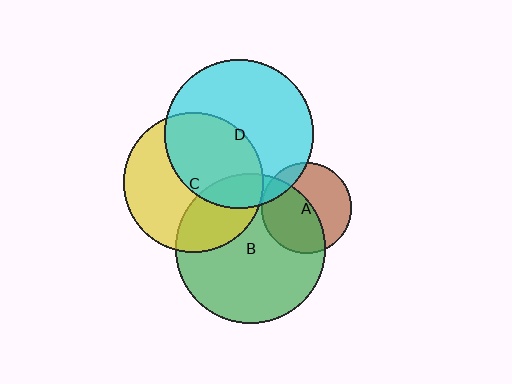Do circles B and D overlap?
Yes.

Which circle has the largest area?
Circle B (green).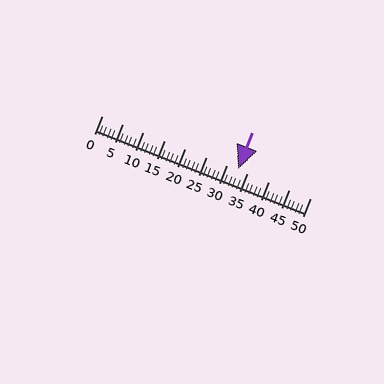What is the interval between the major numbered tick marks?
The major tick marks are spaced 5 units apart.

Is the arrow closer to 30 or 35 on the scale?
The arrow is closer to 35.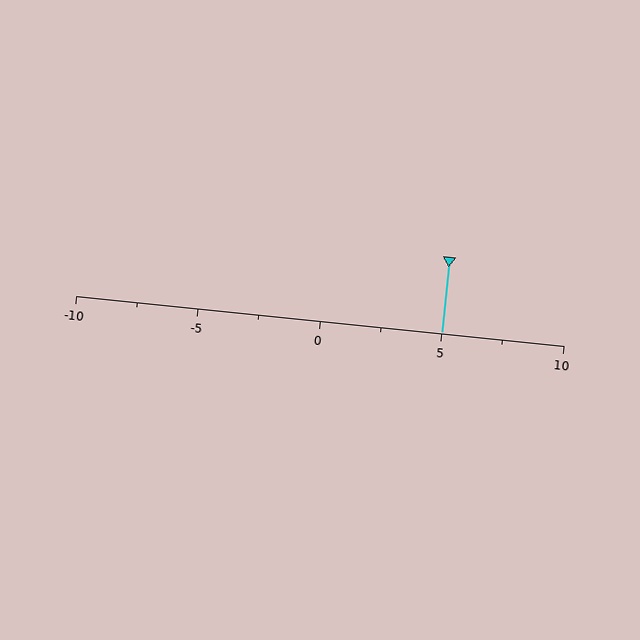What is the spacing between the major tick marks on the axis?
The major ticks are spaced 5 apart.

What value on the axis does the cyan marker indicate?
The marker indicates approximately 5.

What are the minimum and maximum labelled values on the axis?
The axis runs from -10 to 10.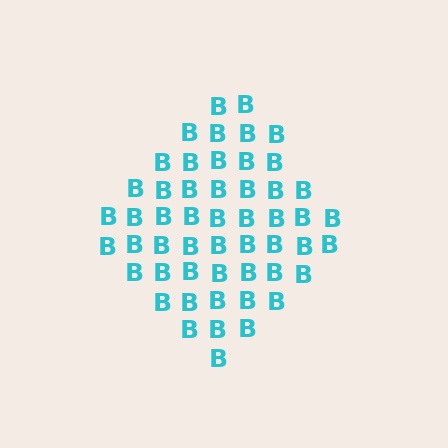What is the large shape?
The large shape is a diamond.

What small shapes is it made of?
It is made of small letter B's.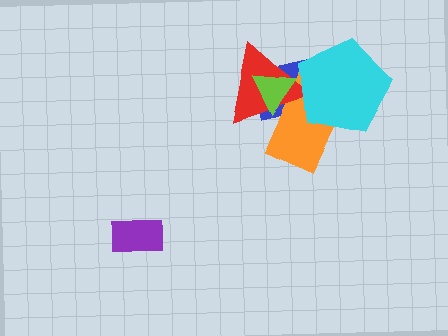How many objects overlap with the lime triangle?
3 objects overlap with the lime triangle.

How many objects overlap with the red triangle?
4 objects overlap with the red triangle.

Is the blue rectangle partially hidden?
Yes, it is partially covered by another shape.